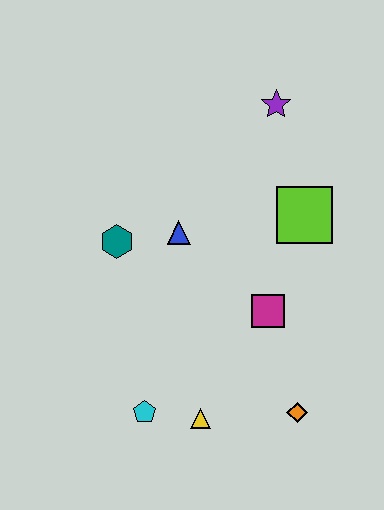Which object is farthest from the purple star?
The cyan pentagon is farthest from the purple star.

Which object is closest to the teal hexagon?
The blue triangle is closest to the teal hexagon.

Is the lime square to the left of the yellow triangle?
No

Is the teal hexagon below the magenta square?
No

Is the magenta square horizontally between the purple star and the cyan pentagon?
Yes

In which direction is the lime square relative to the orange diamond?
The lime square is above the orange diamond.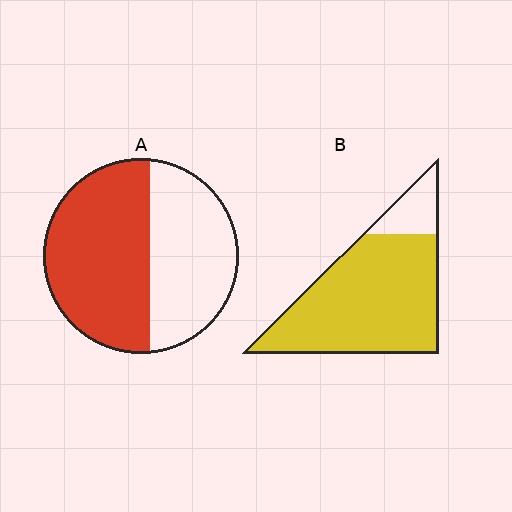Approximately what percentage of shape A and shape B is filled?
A is approximately 55% and B is approximately 85%.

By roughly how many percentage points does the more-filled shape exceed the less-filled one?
By roughly 30 percentage points (B over A).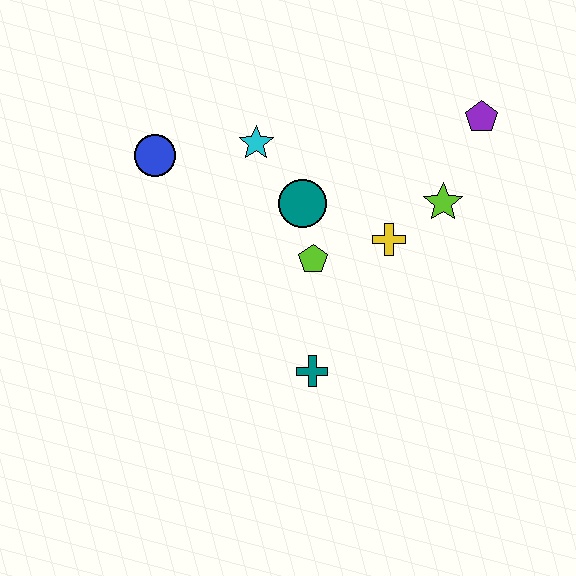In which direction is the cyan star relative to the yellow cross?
The cyan star is to the left of the yellow cross.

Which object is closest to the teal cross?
The lime pentagon is closest to the teal cross.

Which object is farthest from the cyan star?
The teal cross is farthest from the cyan star.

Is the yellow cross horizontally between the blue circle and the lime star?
Yes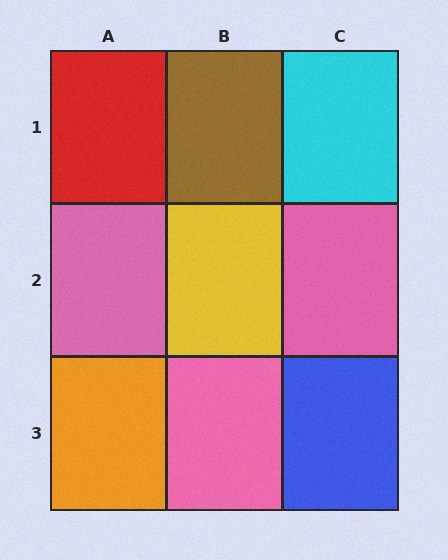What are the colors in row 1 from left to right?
Red, brown, cyan.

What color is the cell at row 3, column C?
Blue.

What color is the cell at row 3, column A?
Orange.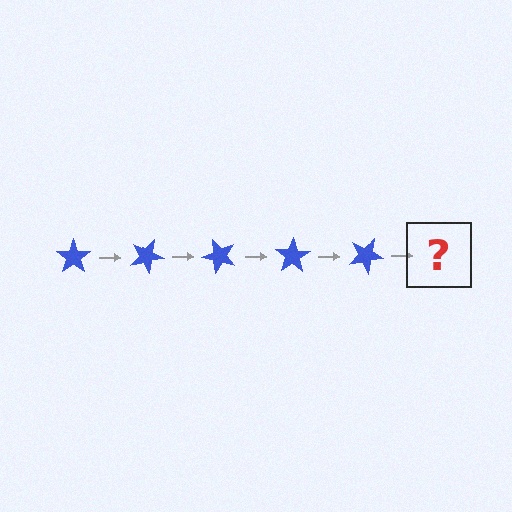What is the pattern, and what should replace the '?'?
The pattern is that the star rotates 25 degrees each step. The '?' should be a blue star rotated 125 degrees.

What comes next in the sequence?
The next element should be a blue star rotated 125 degrees.